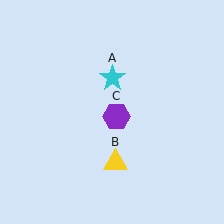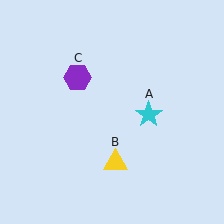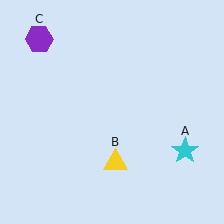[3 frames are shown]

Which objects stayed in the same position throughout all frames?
Yellow triangle (object B) remained stationary.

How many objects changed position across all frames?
2 objects changed position: cyan star (object A), purple hexagon (object C).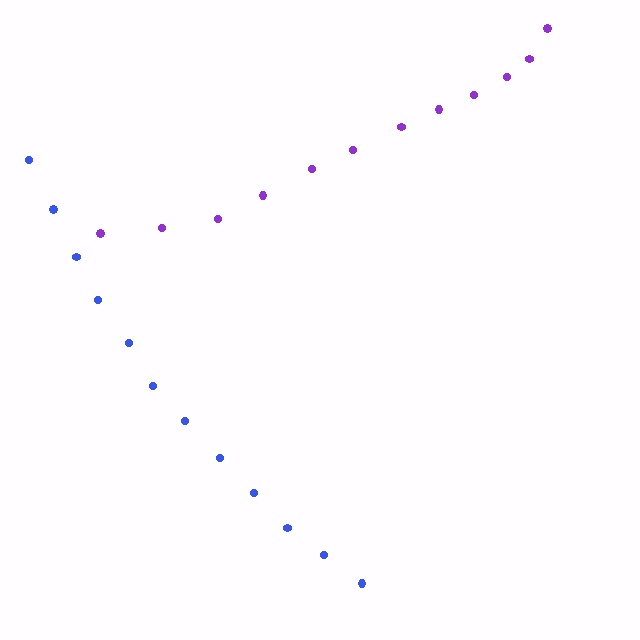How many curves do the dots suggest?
There are 2 distinct paths.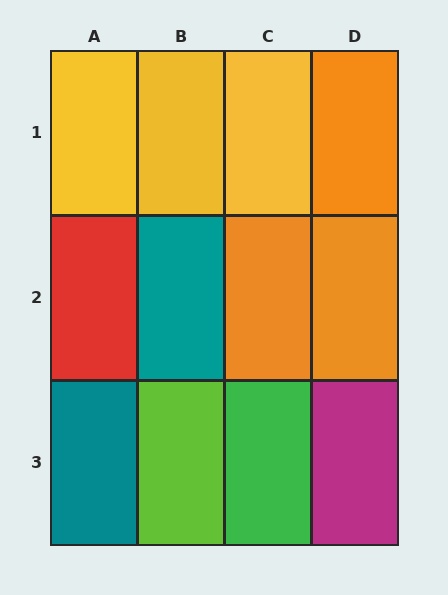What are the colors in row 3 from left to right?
Teal, lime, green, magenta.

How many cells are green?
1 cell is green.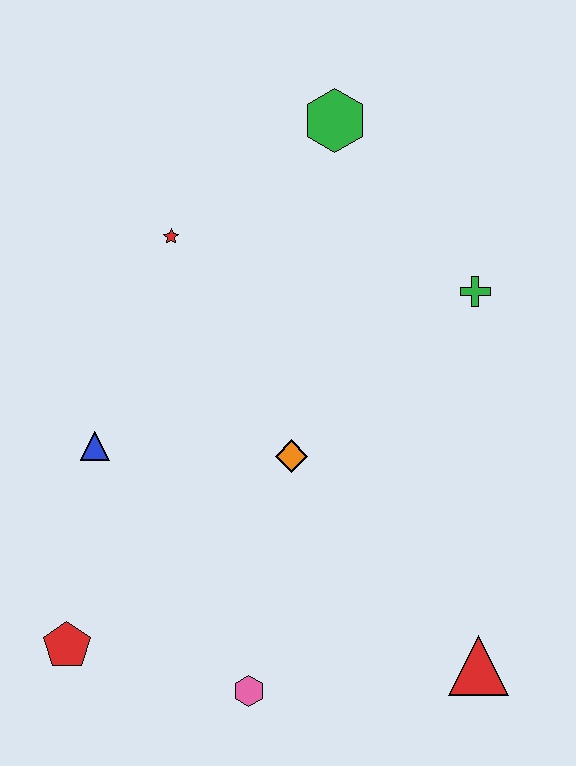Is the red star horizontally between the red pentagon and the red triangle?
Yes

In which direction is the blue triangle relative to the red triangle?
The blue triangle is to the left of the red triangle.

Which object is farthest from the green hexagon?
The red pentagon is farthest from the green hexagon.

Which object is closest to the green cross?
The green hexagon is closest to the green cross.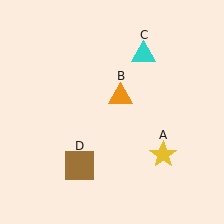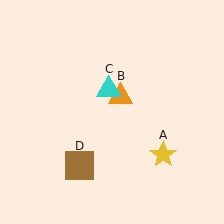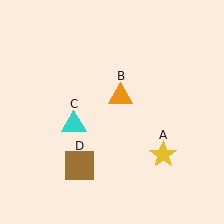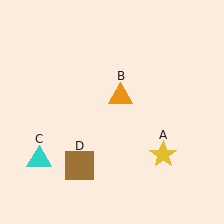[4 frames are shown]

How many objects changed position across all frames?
1 object changed position: cyan triangle (object C).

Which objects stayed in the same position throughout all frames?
Yellow star (object A) and orange triangle (object B) and brown square (object D) remained stationary.